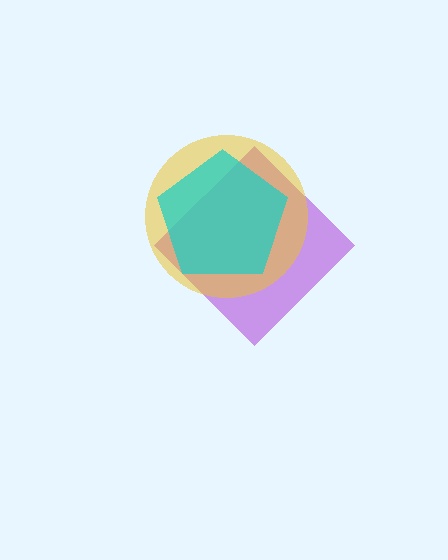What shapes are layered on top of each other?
The layered shapes are: a purple diamond, a yellow circle, a cyan pentagon.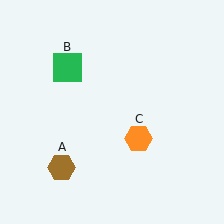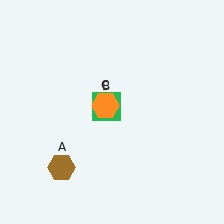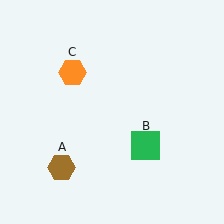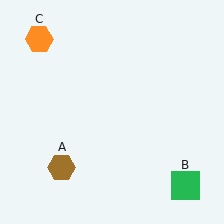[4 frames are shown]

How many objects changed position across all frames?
2 objects changed position: green square (object B), orange hexagon (object C).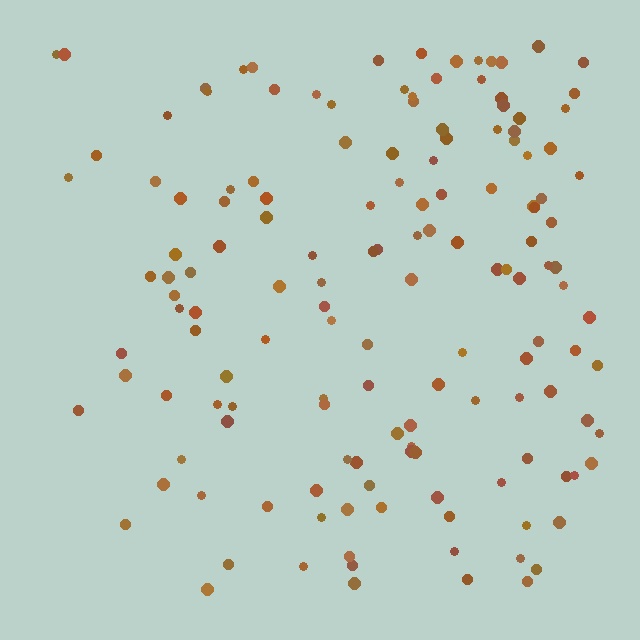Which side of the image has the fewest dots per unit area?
The left.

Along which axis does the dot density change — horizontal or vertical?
Horizontal.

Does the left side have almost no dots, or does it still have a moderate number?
Still a moderate number, just noticeably fewer than the right.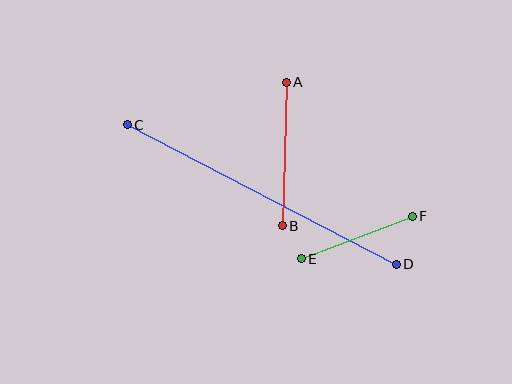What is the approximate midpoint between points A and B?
The midpoint is at approximately (284, 154) pixels.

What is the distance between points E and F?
The distance is approximately 119 pixels.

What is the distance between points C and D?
The distance is approximately 303 pixels.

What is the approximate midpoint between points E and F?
The midpoint is at approximately (357, 237) pixels.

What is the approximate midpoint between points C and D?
The midpoint is at approximately (262, 195) pixels.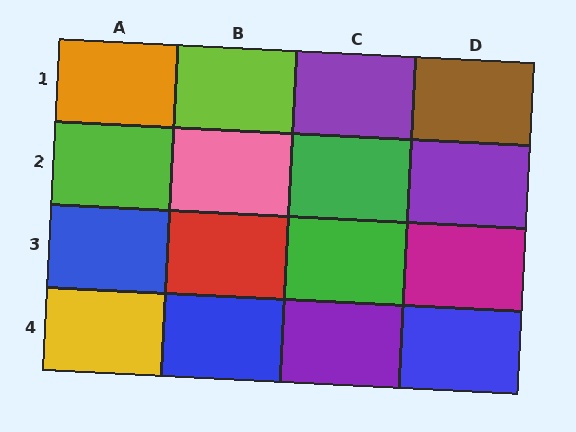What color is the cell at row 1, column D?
Brown.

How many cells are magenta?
1 cell is magenta.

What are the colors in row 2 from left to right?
Lime, pink, green, purple.